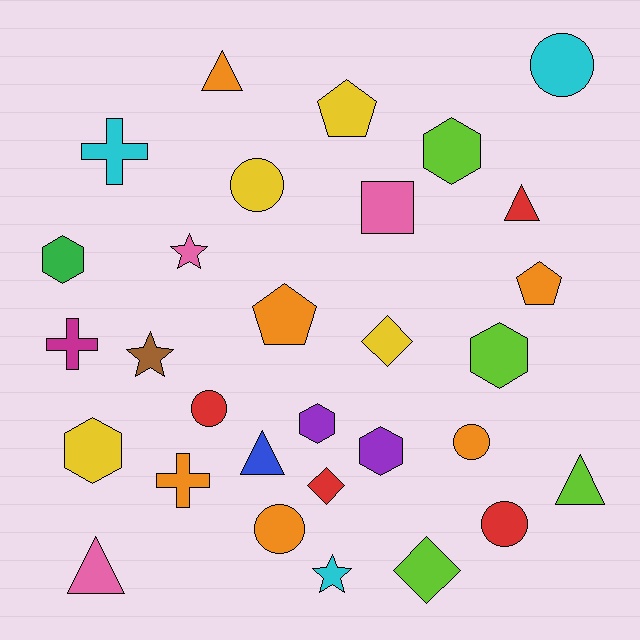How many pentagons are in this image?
There are 3 pentagons.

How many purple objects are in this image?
There are 2 purple objects.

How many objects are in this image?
There are 30 objects.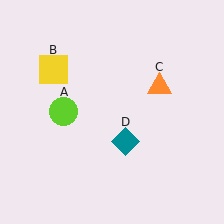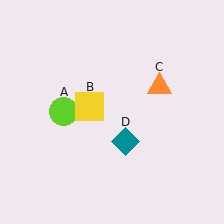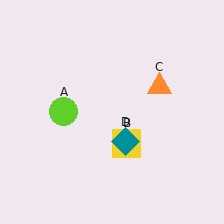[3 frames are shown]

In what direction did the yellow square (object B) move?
The yellow square (object B) moved down and to the right.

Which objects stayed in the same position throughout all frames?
Lime circle (object A) and orange triangle (object C) and teal diamond (object D) remained stationary.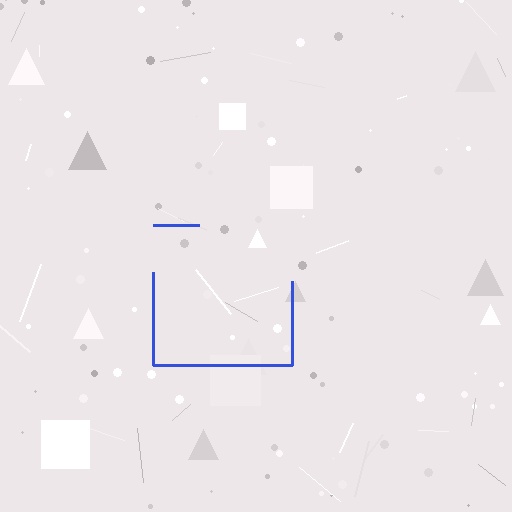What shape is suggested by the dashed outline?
The dashed outline suggests a square.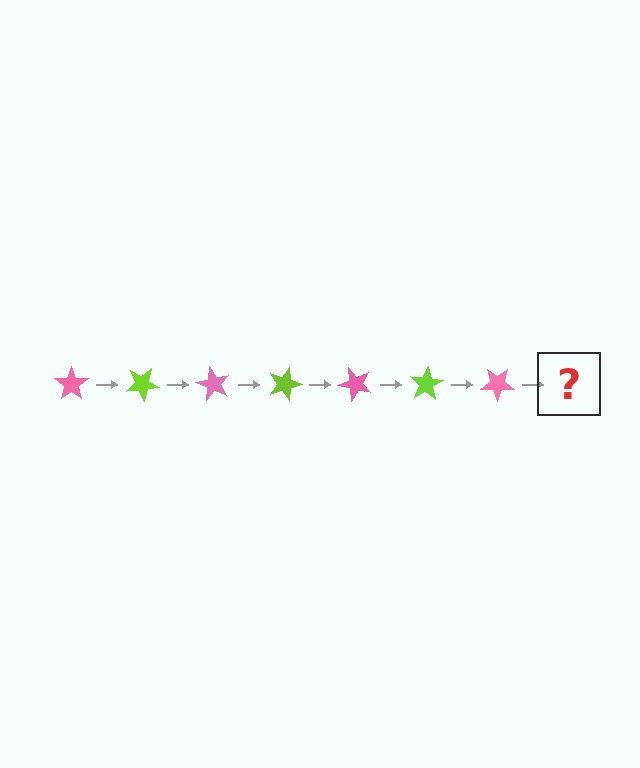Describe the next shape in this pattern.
It should be a lime star, rotated 210 degrees from the start.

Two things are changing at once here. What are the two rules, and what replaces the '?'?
The two rules are that it rotates 30 degrees each step and the color cycles through pink and lime. The '?' should be a lime star, rotated 210 degrees from the start.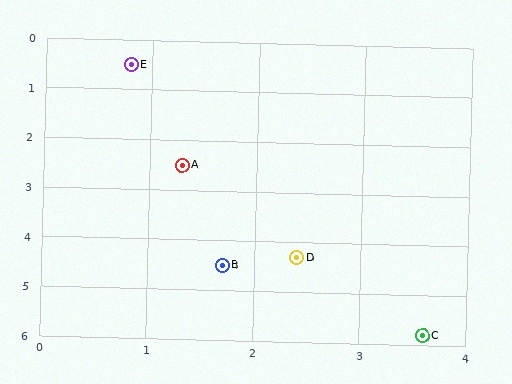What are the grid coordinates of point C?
Point C is at approximately (3.6, 5.8).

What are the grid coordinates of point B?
Point B is at approximately (1.7, 4.5).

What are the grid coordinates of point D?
Point D is at approximately (2.4, 4.3).